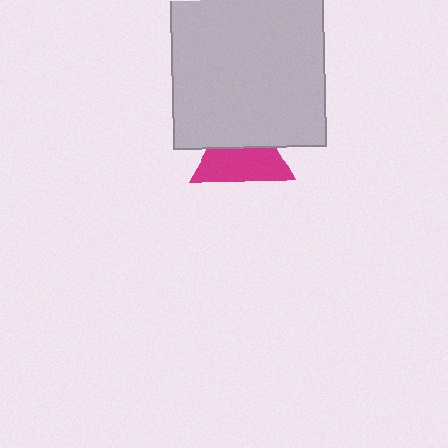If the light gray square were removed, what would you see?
You would see the complete magenta triangle.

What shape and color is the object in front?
The object in front is a light gray square.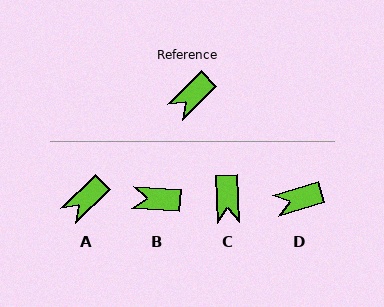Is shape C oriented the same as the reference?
No, it is off by about 48 degrees.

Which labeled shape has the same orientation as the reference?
A.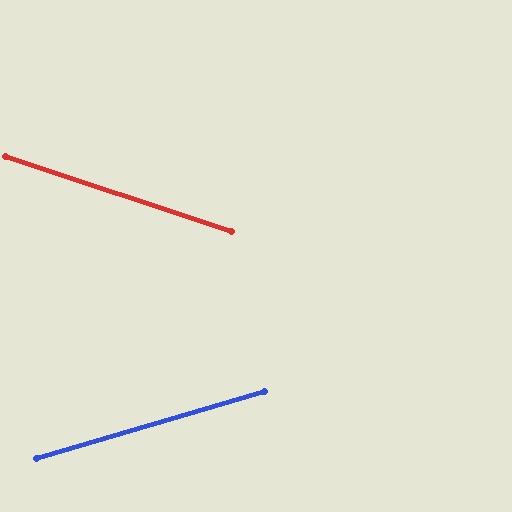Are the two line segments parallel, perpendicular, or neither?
Neither parallel nor perpendicular — they differ by about 35°.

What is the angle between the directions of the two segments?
Approximately 35 degrees.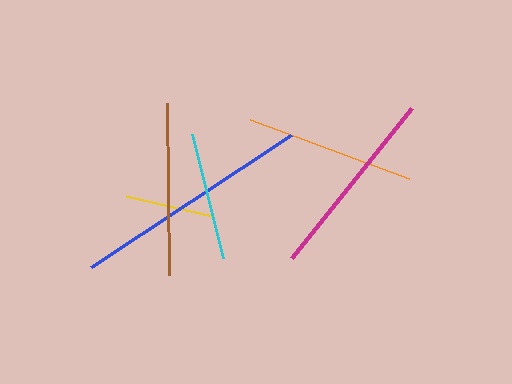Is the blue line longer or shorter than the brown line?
The blue line is longer than the brown line.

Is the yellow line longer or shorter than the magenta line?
The magenta line is longer than the yellow line.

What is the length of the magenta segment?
The magenta segment is approximately 192 pixels long.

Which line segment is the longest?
The blue line is the longest at approximately 240 pixels.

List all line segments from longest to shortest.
From longest to shortest: blue, magenta, brown, orange, cyan, yellow.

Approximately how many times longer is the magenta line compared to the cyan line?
The magenta line is approximately 1.5 times the length of the cyan line.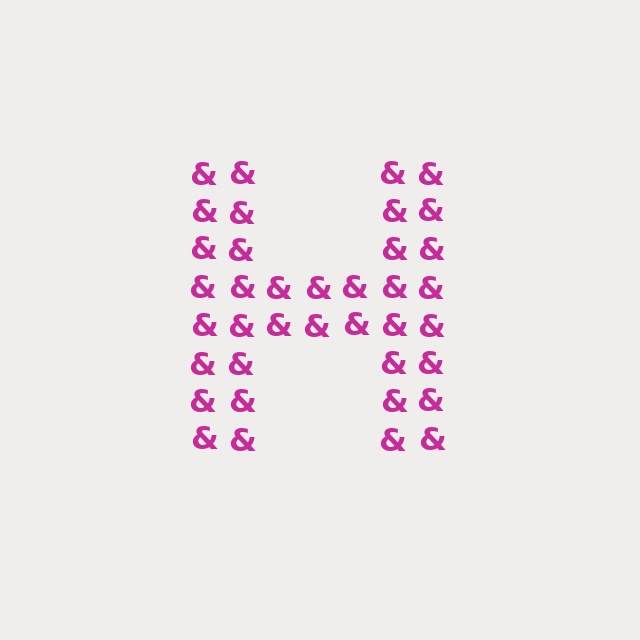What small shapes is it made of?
It is made of small ampersands.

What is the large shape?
The large shape is the letter H.